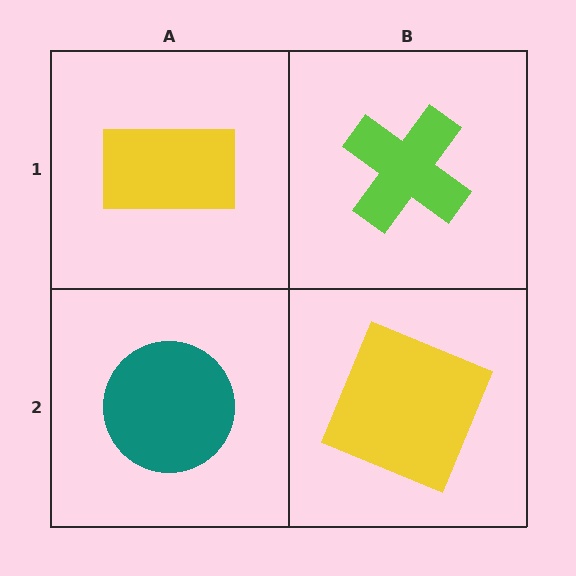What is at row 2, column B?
A yellow square.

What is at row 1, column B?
A lime cross.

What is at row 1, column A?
A yellow rectangle.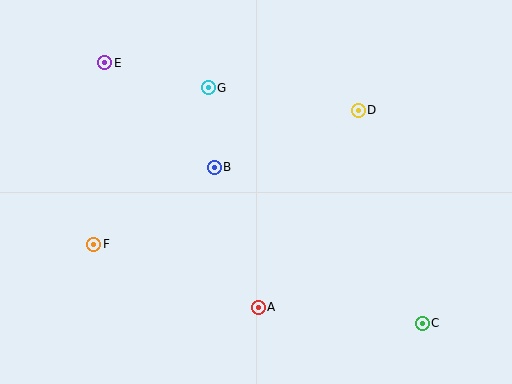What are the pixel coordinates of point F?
Point F is at (94, 244).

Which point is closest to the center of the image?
Point B at (214, 167) is closest to the center.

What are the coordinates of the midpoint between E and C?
The midpoint between E and C is at (263, 193).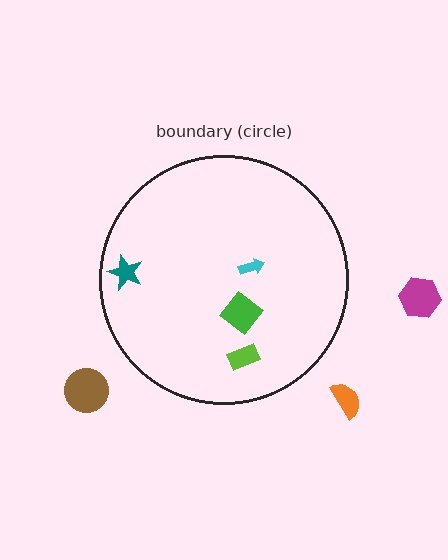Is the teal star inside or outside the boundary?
Inside.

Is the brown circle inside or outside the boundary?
Outside.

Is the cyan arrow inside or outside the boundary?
Inside.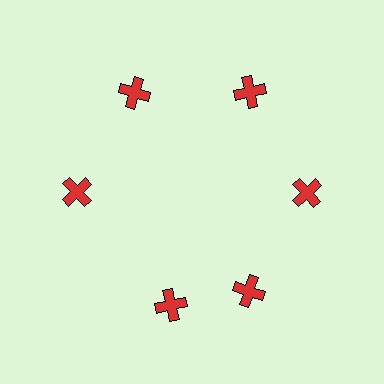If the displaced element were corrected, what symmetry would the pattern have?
It would have 6-fold rotational symmetry — the pattern would map onto itself every 60 degrees.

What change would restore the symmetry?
The symmetry would be restored by rotating it back into even spacing with its neighbors so that all 6 crosses sit at equal angles and equal distance from the center.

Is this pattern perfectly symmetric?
No. The 6 red crosses are arranged in a ring, but one element near the 7 o'clock position is rotated out of alignment along the ring, breaking the 6-fold rotational symmetry.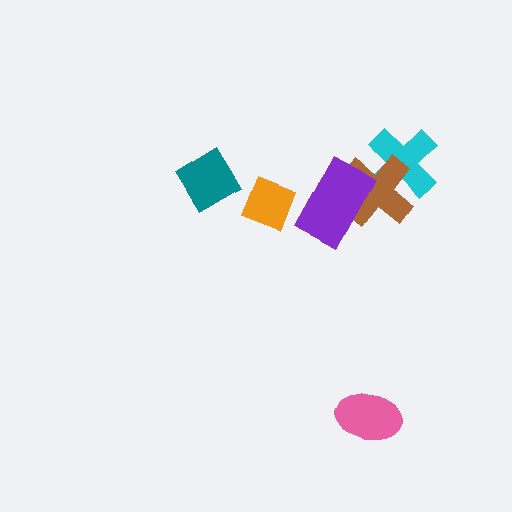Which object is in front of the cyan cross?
The brown cross is in front of the cyan cross.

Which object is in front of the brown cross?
The purple rectangle is in front of the brown cross.